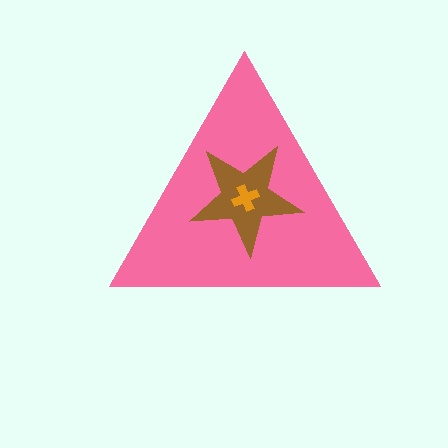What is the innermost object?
The orange cross.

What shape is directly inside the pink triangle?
The brown star.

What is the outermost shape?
The pink triangle.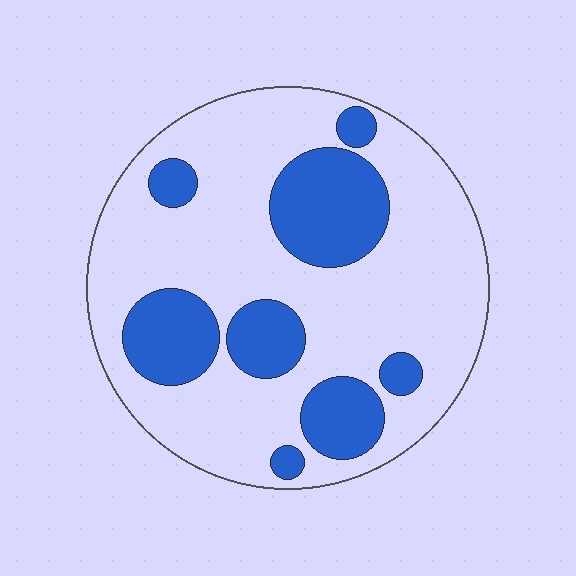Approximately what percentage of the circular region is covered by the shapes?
Approximately 30%.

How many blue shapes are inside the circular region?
8.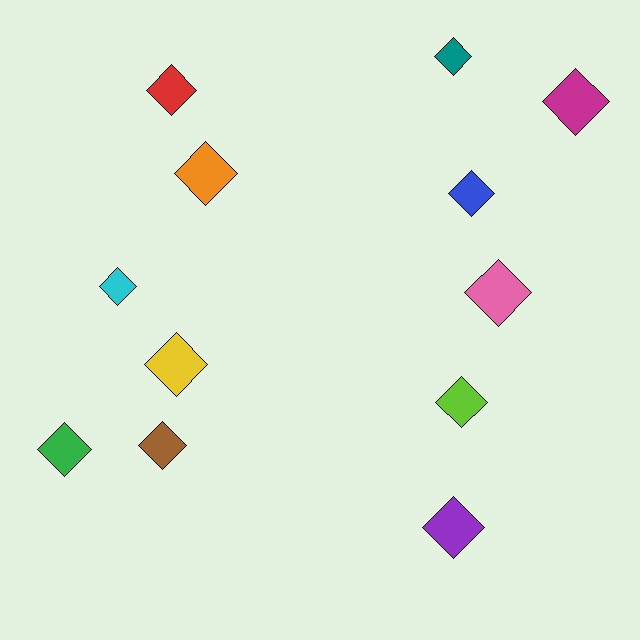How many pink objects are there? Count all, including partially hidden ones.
There is 1 pink object.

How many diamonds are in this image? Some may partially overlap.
There are 12 diamonds.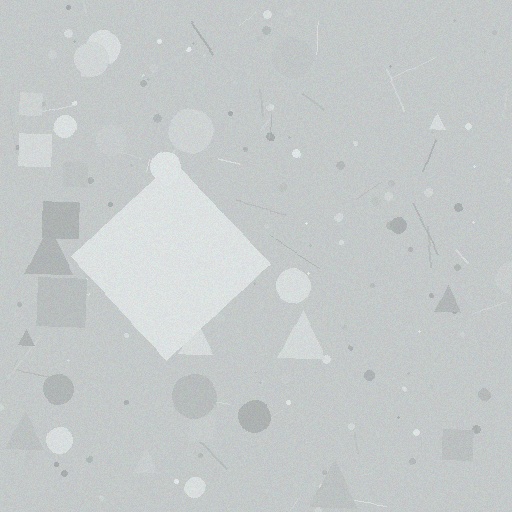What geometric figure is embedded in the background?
A diamond is embedded in the background.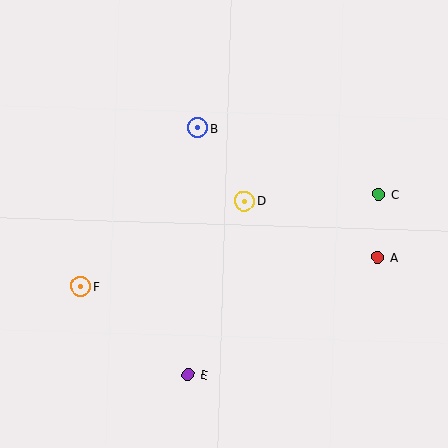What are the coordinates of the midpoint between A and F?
The midpoint between A and F is at (229, 272).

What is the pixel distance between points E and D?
The distance between E and D is 183 pixels.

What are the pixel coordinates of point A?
Point A is at (378, 257).